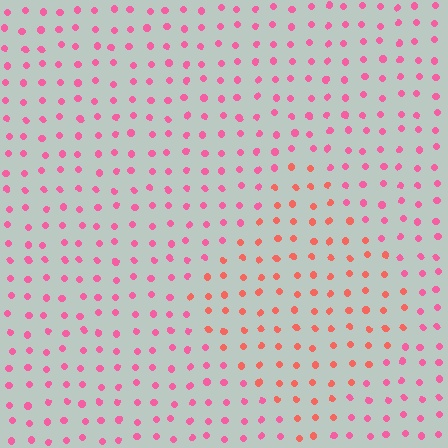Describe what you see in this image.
The image is filled with small pink elements in a uniform arrangement. A diamond-shaped region is visible where the elements are tinted to a slightly different hue, forming a subtle color boundary.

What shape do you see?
I see a diamond.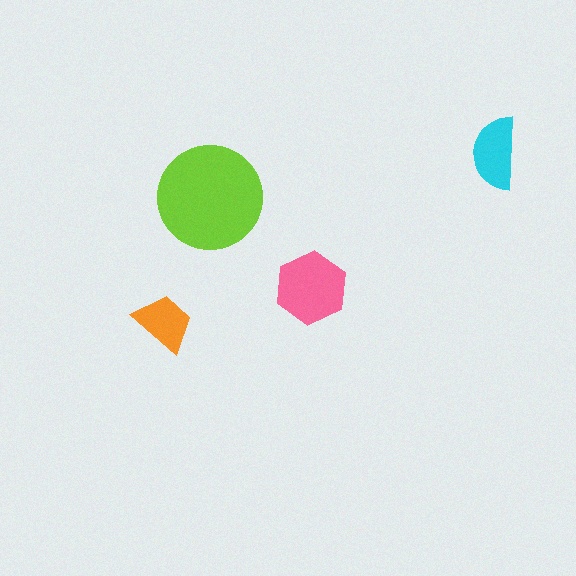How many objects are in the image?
There are 4 objects in the image.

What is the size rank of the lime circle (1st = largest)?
1st.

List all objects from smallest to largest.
The orange trapezoid, the cyan semicircle, the pink hexagon, the lime circle.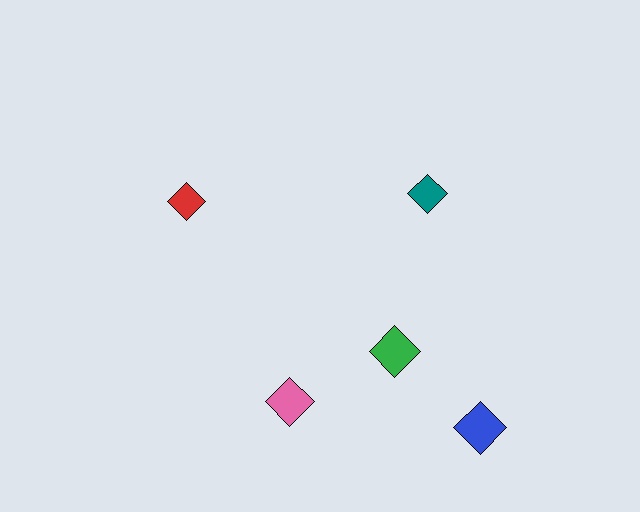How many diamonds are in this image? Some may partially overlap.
There are 5 diamonds.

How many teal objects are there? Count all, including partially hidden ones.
There is 1 teal object.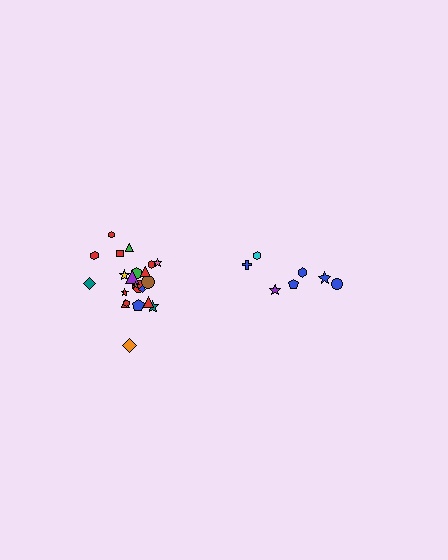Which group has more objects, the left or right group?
The left group.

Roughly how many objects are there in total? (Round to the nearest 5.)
Roughly 30 objects in total.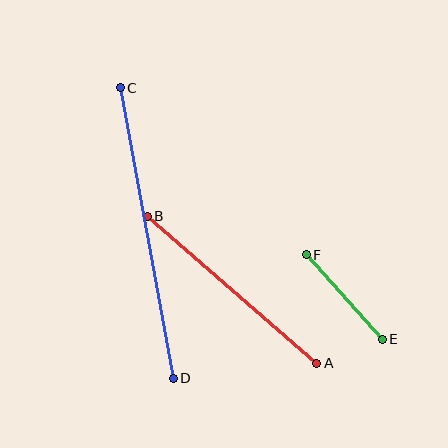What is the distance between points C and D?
The distance is approximately 296 pixels.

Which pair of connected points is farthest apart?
Points C and D are farthest apart.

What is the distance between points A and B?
The distance is approximately 225 pixels.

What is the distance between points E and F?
The distance is approximately 113 pixels.